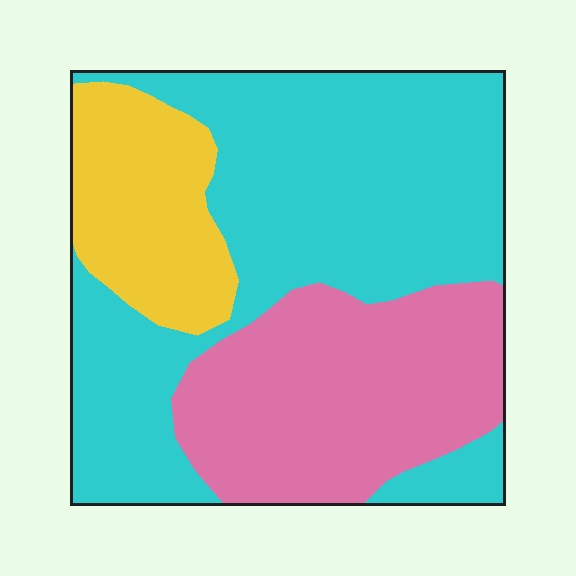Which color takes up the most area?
Cyan, at roughly 55%.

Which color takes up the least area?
Yellow, at roughly 15%.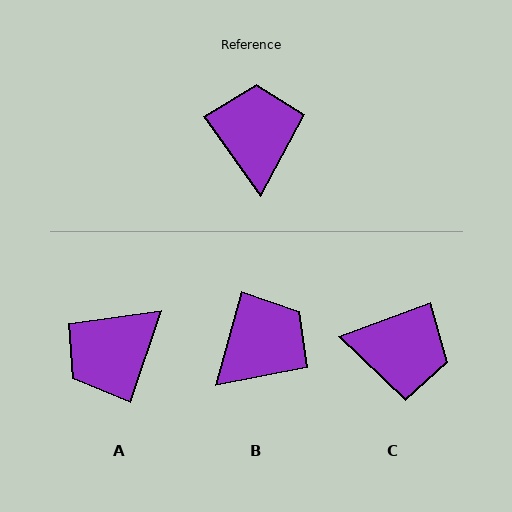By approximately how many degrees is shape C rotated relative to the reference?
Approximately 106 degrees clockwise.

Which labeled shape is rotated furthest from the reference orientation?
A, about 126 degrees away.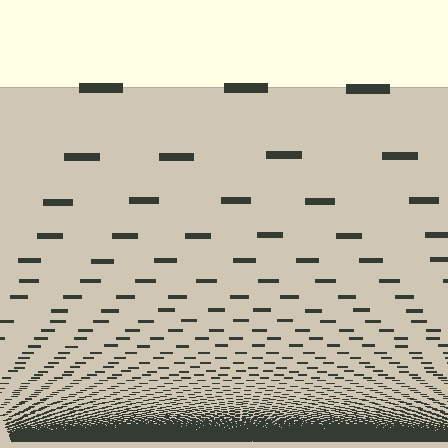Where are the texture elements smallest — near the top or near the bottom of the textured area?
Near the bottom.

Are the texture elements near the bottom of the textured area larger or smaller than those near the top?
Smaller. The gradient is inverted — elements near the bottom are smaller and denser.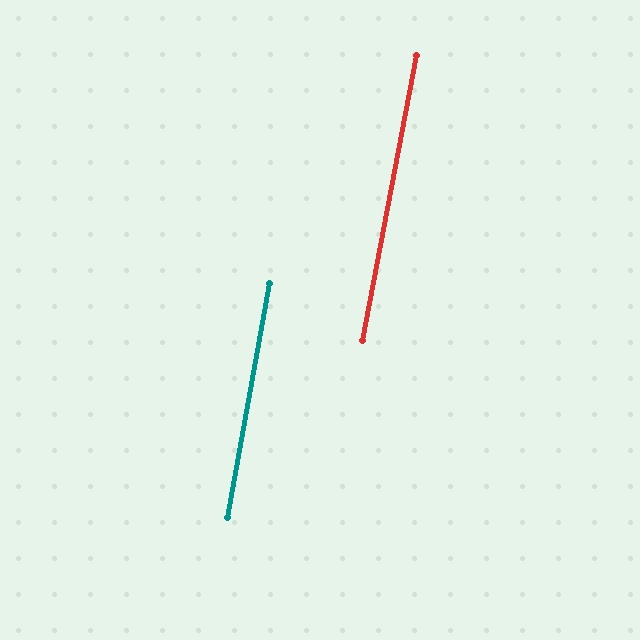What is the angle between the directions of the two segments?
Approximately 1 degree.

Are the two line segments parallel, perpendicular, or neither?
Parallel — their directions differ by only 0.6°.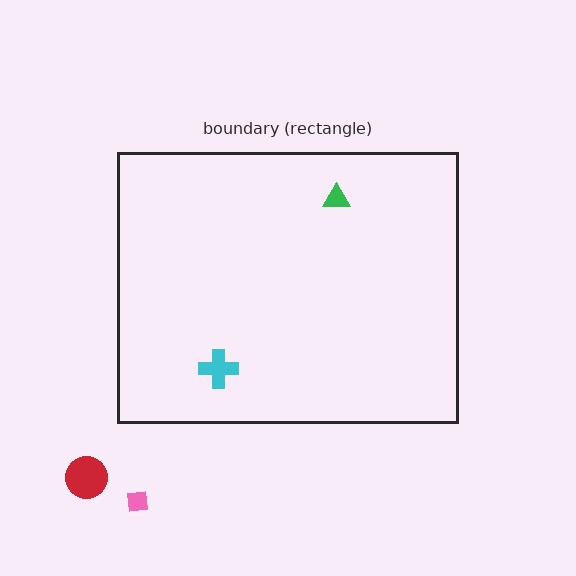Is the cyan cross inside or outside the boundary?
Inside.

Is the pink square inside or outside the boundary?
Outside.